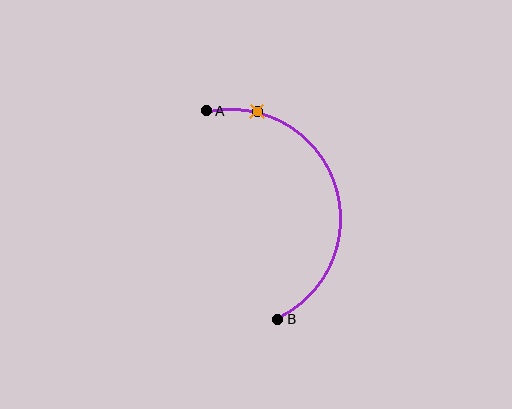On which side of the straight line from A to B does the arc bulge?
The arc bulges to the right of the straight line connecting A and B.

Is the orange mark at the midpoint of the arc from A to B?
No. The orange mark lies on the arc but is closer to endpoint A. The arc midpoint would be at the point on the curve equidistant along the arc from both A and B.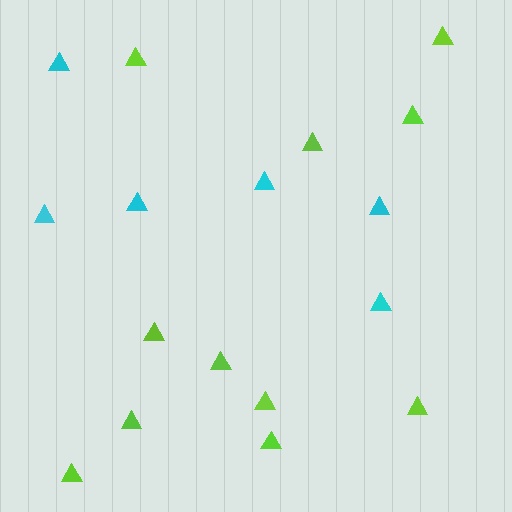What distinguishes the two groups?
There are 2 groups: one group of cyan triangles (6) and one group of lime triangles (11).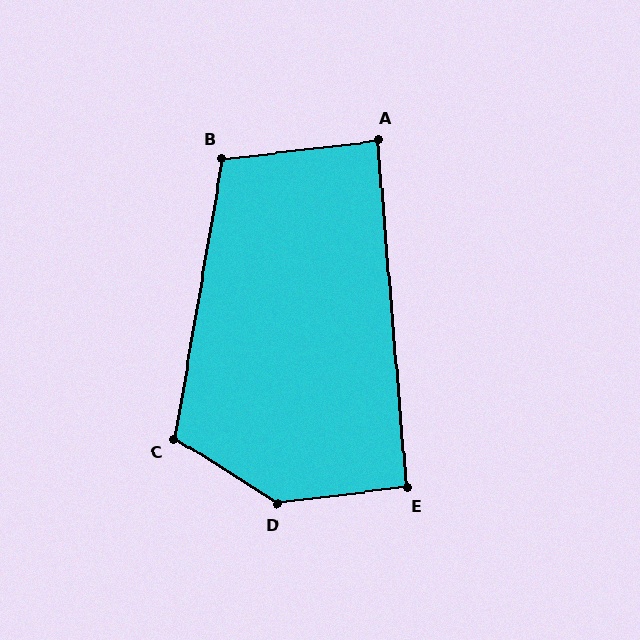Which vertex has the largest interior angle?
D, at approximately 141 degrees.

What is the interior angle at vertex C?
Approximately 112 degrees (obtuse).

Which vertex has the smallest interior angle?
A, at approximately 88 degrees.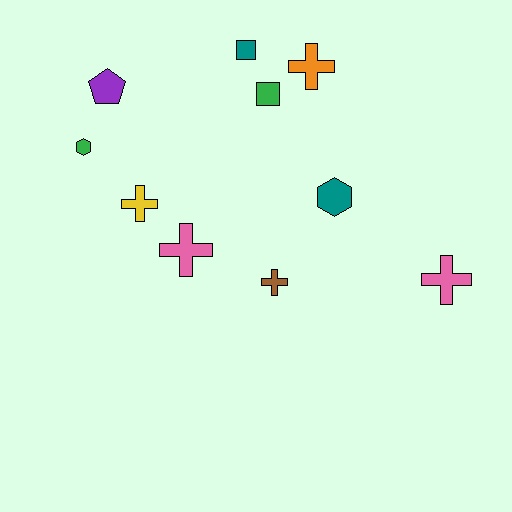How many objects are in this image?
There are 10 objects.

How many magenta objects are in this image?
There are no magenta objects.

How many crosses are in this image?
There are 5 crosses.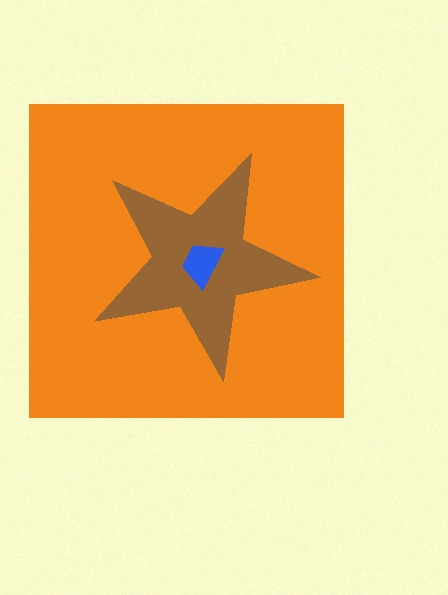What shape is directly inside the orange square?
The brown star.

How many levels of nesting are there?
3.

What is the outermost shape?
The orange square.